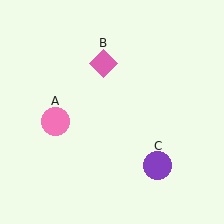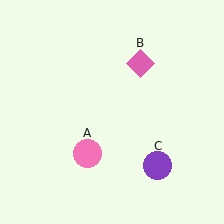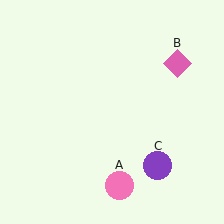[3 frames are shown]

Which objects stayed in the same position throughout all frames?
Purple circle (object C) remained stationary.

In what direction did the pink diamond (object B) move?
The pink diamond (object B) moved right.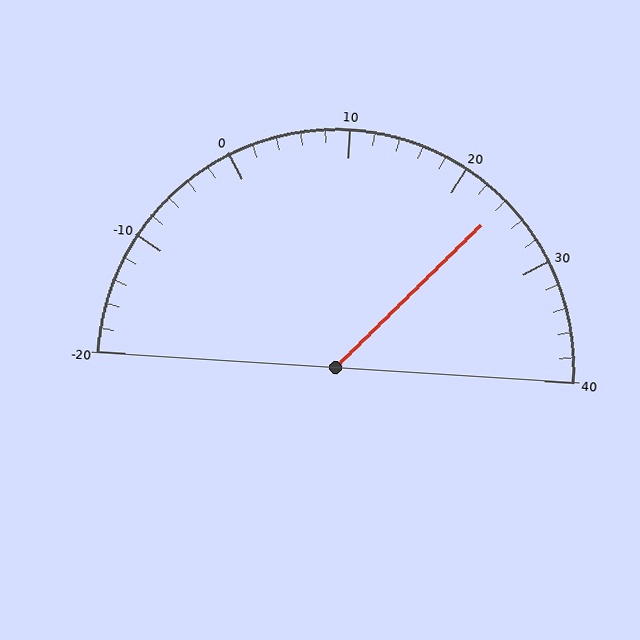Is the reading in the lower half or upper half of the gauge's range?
The reading is in the upper half of the range (-20 to 40).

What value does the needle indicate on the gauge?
The needle indicates approximately 24.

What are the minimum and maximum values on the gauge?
The gauge ranges from -20 to 40.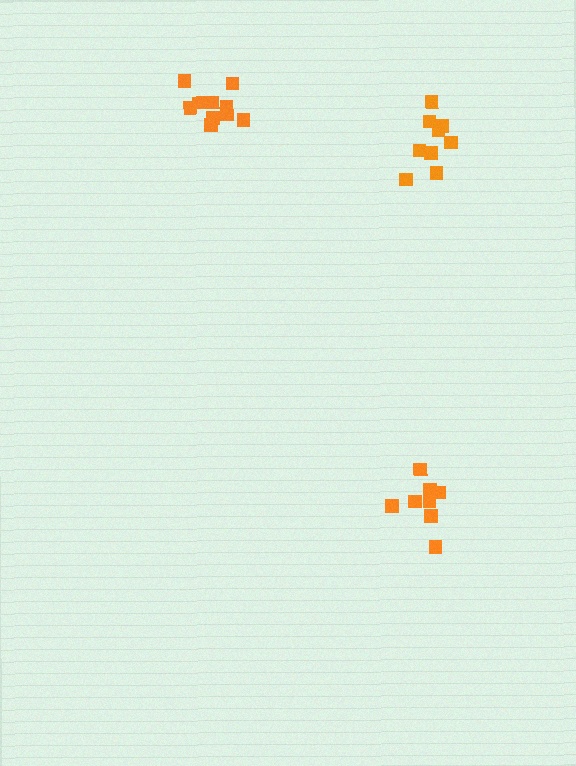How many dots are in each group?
Group 1: 11 dots, Group 2: 9 dots, Group 3: 8 dots (28 total).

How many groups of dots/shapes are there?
There are 3 groups.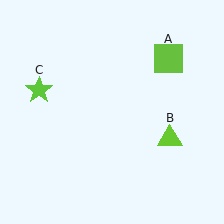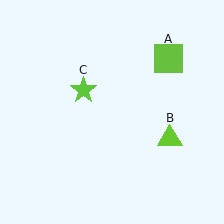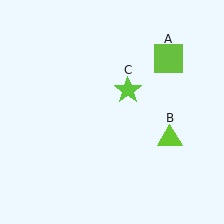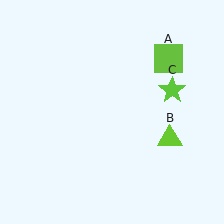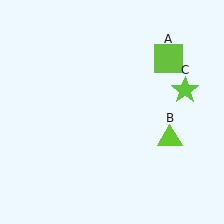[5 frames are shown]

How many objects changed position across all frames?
1 object changed position: lime star (object C).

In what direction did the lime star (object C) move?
The lime star (object C) moved right.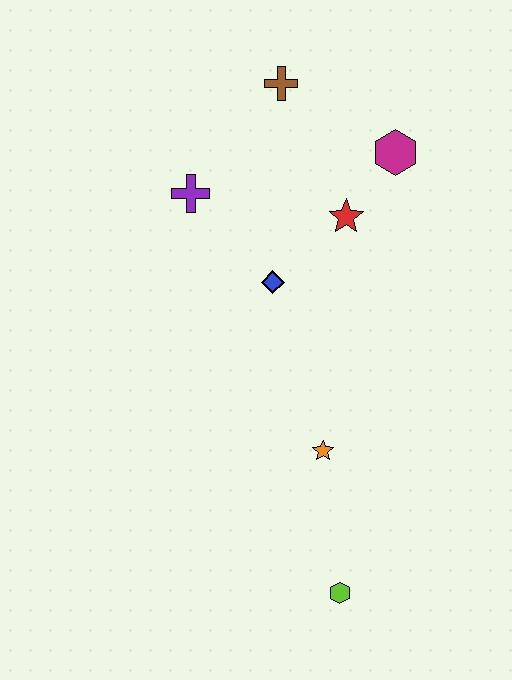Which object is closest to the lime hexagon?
The orange star is closest to the lime hexagon.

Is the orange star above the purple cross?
No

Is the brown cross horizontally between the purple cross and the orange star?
Yes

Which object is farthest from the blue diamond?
The lime hexagon is farthest from the blue diamond.